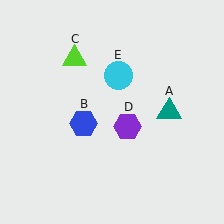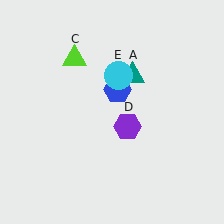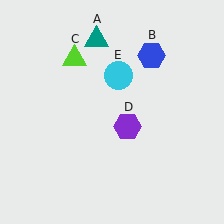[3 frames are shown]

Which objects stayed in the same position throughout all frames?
Lime triangle (object C) and purple hexagon (object D) and cyan circle (object E) remained stationary.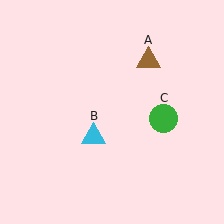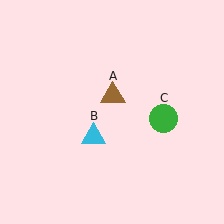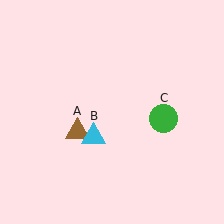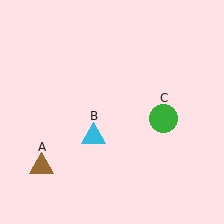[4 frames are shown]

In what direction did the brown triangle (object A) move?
The brown triangle (object A) moved down and to the left.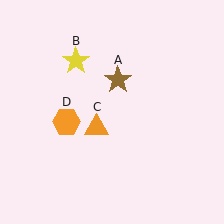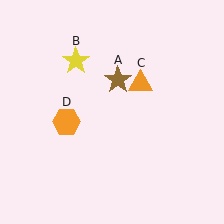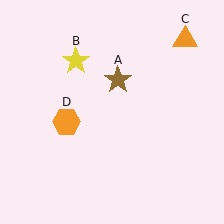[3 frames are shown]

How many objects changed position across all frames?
1 object changed position: orange triangle (object C).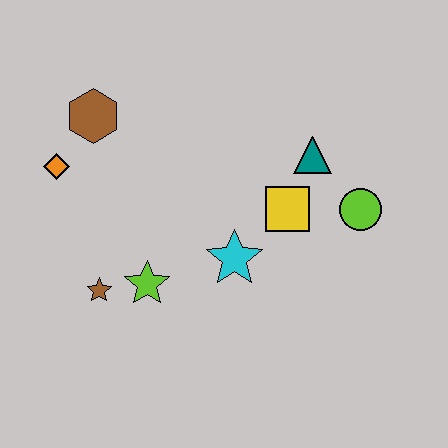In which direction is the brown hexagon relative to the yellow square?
The brown hexagon is to the left of the yellow square.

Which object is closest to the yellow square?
The teal triangle is closest to the yellow square.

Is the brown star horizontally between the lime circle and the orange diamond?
Yes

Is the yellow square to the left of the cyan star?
No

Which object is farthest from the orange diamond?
The lime circle is farthest from the orange diamond.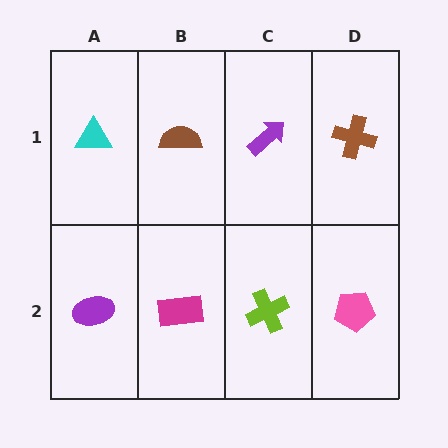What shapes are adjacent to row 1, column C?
A lime cross (row 2, column C), a brown semicircle (row 1, column B), a brown cross (row 1, column D).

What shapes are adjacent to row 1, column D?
A pink pentagon (row 2, column D), a purple arrow (row 1, column C).